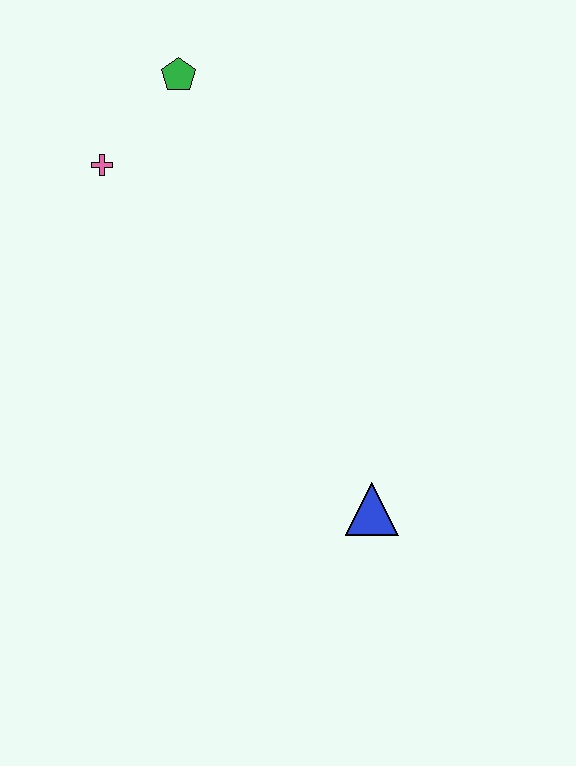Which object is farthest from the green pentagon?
The blue triangle is farthest from the green pentagon.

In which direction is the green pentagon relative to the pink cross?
The green pentagon is above the pink cross.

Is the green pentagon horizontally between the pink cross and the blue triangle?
Yes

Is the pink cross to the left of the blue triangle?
Yes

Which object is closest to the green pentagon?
The pink cross is closest to the green pentagon.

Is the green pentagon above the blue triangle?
Yes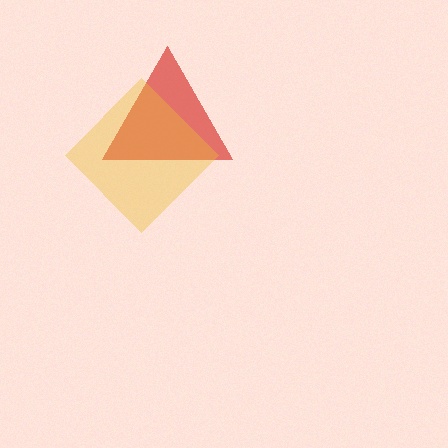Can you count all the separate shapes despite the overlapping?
Yes, there are 2 separate shapes.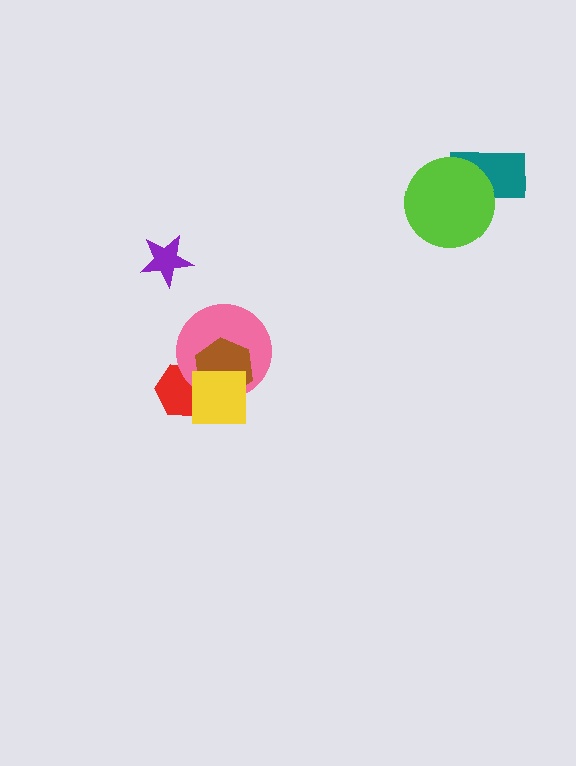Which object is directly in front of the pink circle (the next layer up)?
The brown hexagon is directly in front of the pink circle.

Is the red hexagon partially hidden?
Yes, it is partially covered by another shape.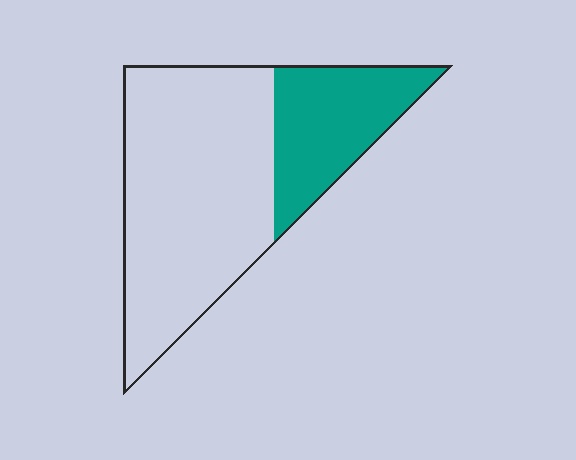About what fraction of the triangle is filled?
About one third (1/3).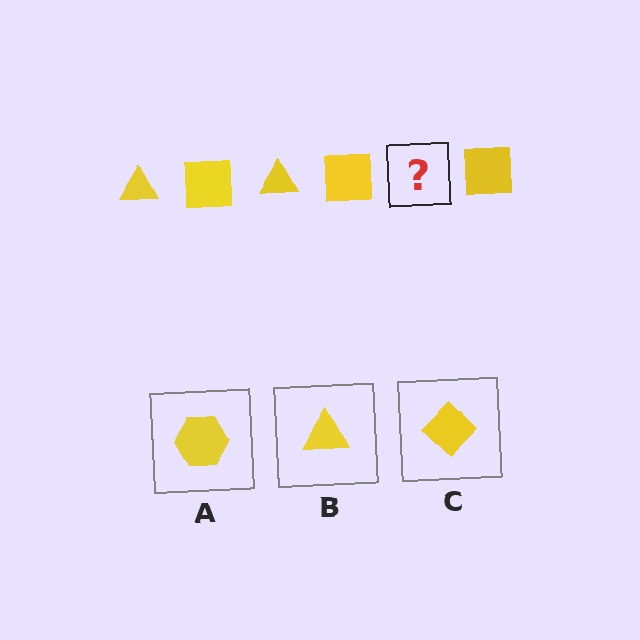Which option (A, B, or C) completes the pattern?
B.